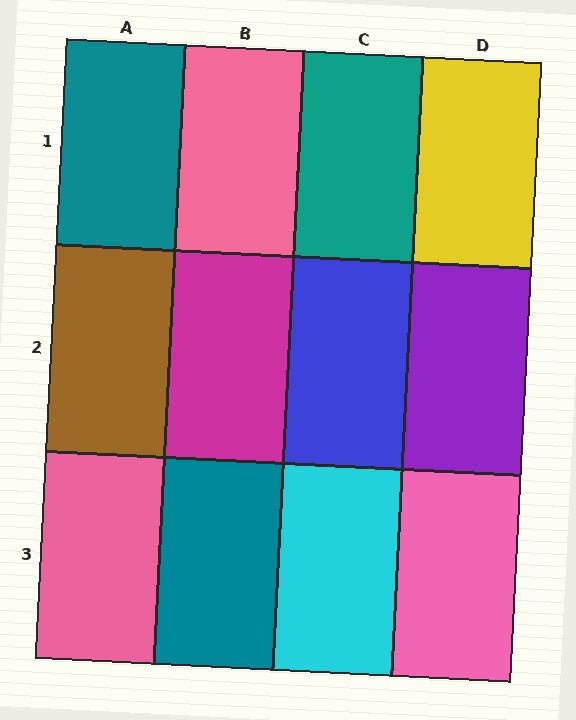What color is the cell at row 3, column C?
Cyan.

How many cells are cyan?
1 cell is cyan.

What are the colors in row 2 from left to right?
Brown, magenta, blue, purple.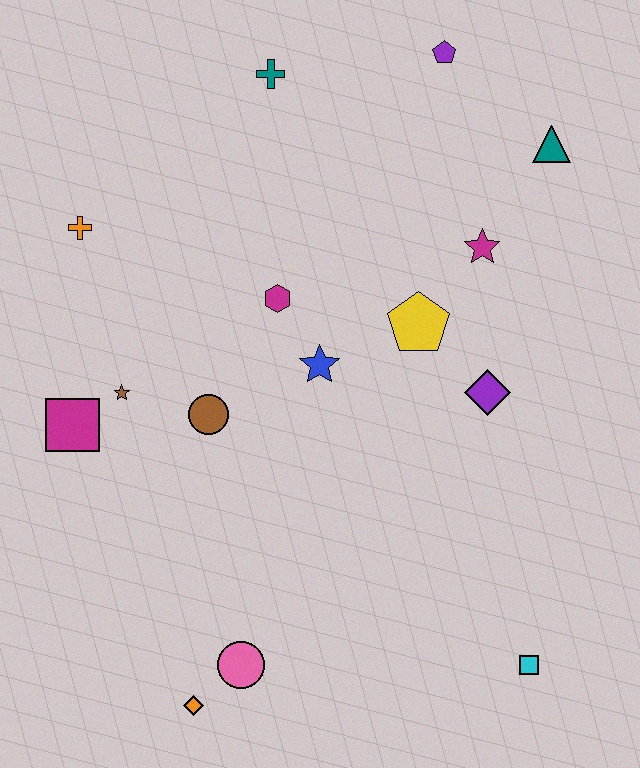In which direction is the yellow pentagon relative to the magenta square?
The yellow pentagon is to the right of the magenta square.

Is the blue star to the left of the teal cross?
No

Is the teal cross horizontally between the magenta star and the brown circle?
Yes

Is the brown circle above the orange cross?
No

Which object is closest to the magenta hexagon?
The blue star is closest to the magenta hexagon.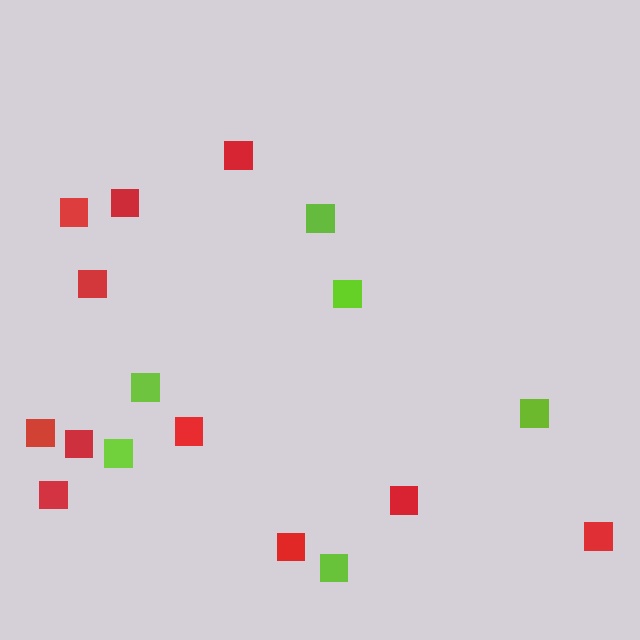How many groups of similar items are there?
There are 2 groups: one group of red squares (11) and one group of lime squares (6).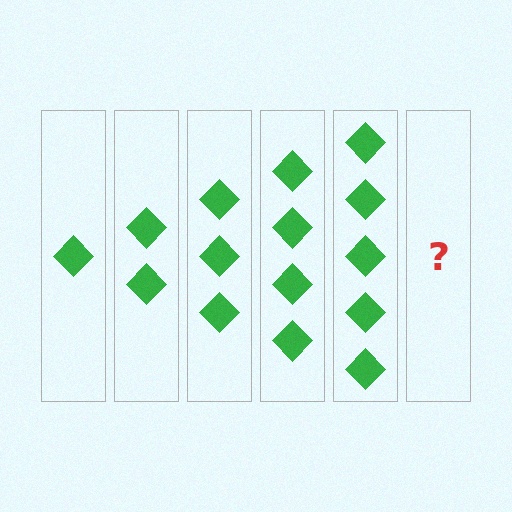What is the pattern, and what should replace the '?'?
The pattern is that each step adds one more diamond. The '?' should be 6 diamonds.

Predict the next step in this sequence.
The next step is 6 diamonds.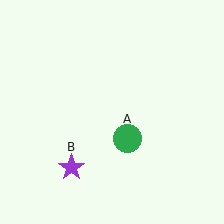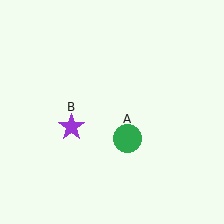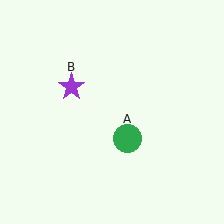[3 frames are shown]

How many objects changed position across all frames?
1 object changed position: purple star (object B).